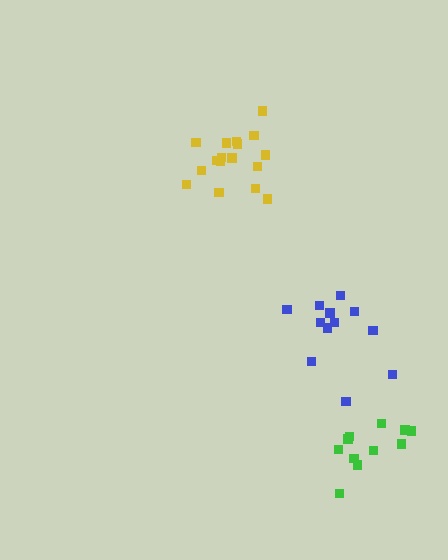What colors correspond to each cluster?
The clusters are colored: yellow, blue, green.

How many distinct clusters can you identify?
There are 3 distinct clusters.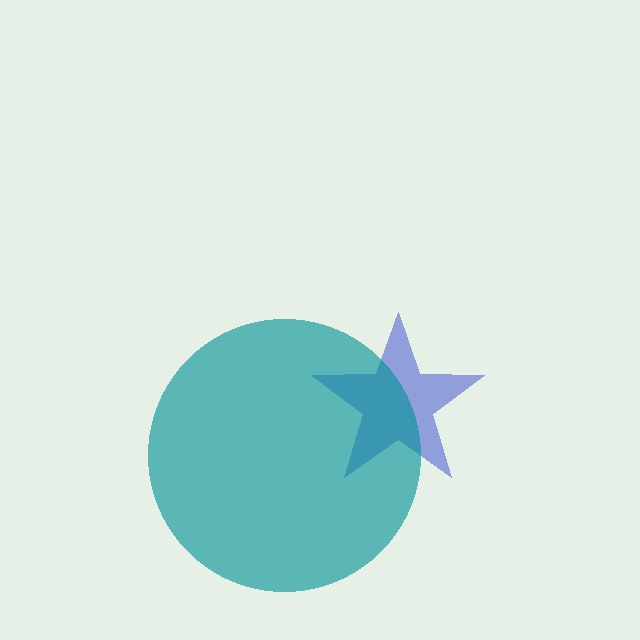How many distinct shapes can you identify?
There are 2 distinct shapes: a blue star, a teal circle.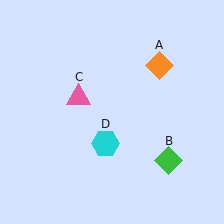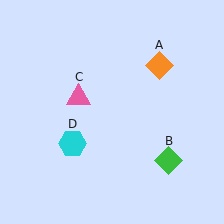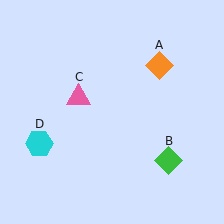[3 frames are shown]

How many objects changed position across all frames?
1 object changed position: cyan hexagon (object D).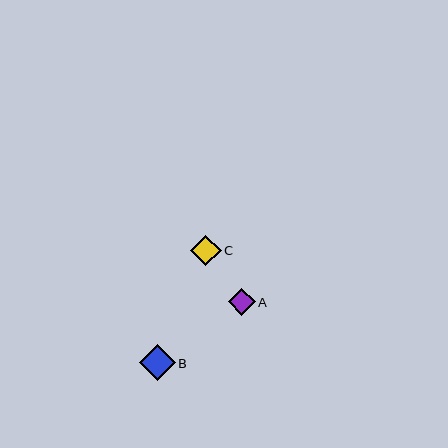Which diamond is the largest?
Diamond B is the largest with a size of approximately 35 pixels.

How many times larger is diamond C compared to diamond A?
Diamond C is approximately 1.1 times the size of diamond A.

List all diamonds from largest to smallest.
From largest to smallest: B, C, A.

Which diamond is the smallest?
Diamond A is the smallest with a size of approximately 26 pixels.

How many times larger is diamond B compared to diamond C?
Diamond B is approximately 1.2 times the size of diamond C.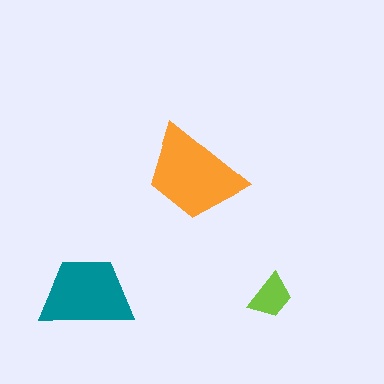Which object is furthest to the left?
The teal trapezoid is leftmost.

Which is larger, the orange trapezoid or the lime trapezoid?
The orange one.